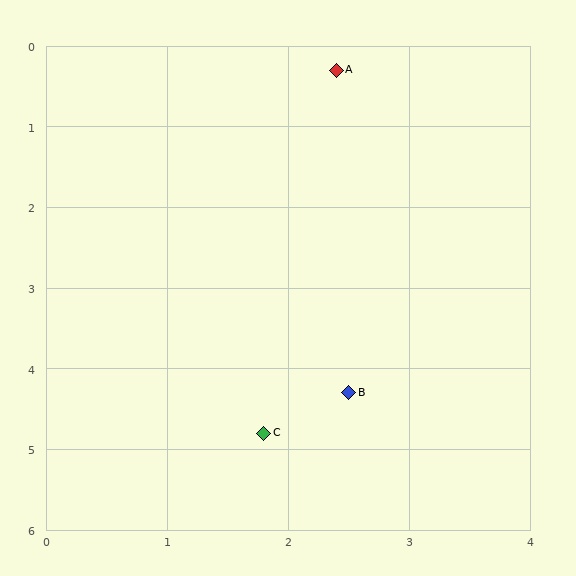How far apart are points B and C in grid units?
Points B and C are about 0.9 grid units apart.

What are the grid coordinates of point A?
Point A is at approximately (2.4, 0.3).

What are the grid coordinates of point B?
Point B is at approximately (2.5, 4.3).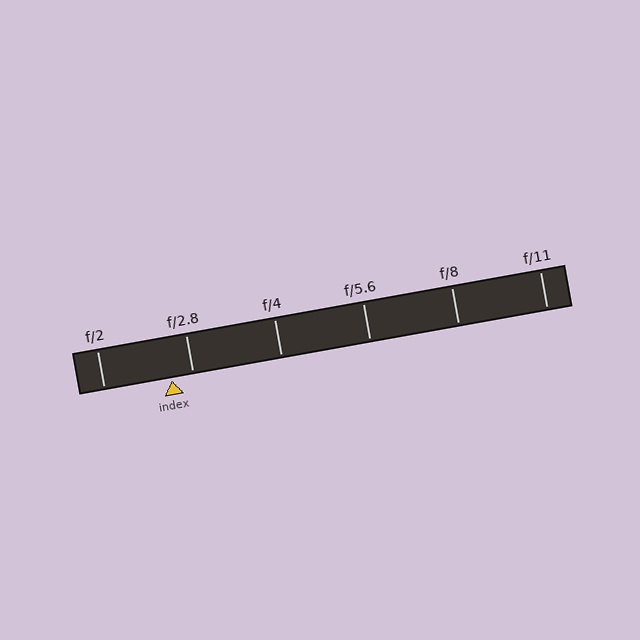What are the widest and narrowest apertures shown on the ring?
The widest aperture shown is f/2 and the narrowest is f/11.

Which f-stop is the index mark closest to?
The index mark is closest to f/2.8.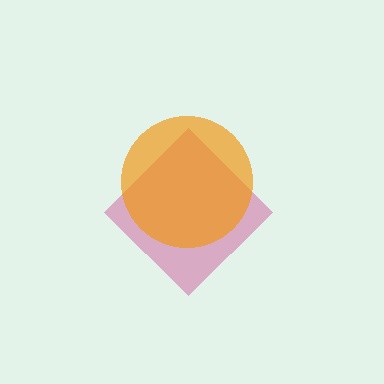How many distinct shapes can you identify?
There are 2 distinct shapes: a magenta diamond, an orange circle.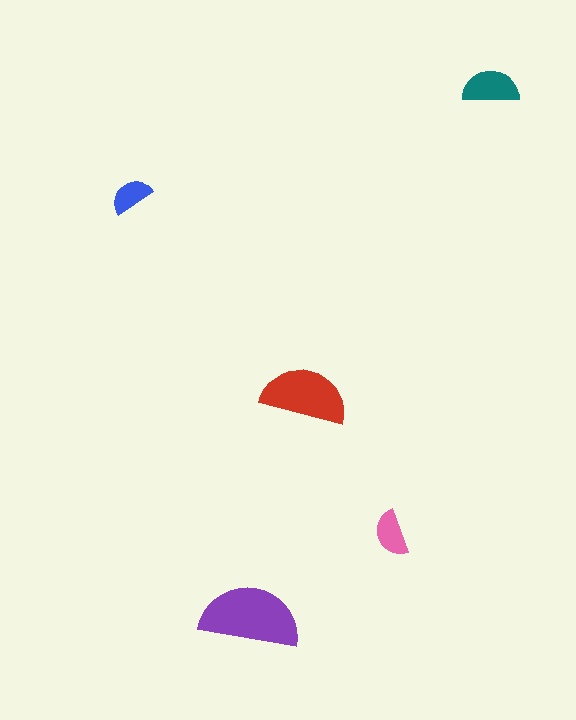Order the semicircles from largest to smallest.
the purple one, the red one, the teal one, the pink one, the blue one.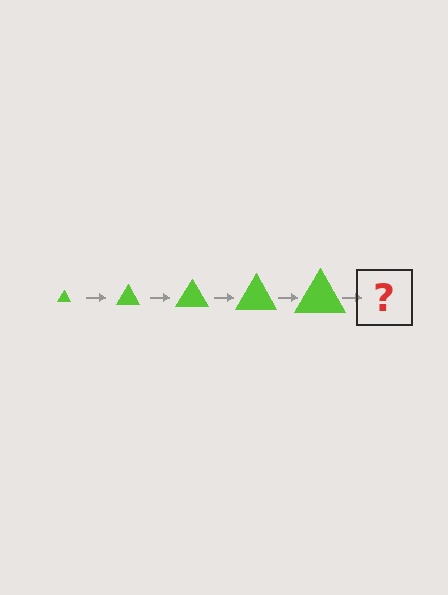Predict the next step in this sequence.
The next step is a lime triangle, larger than the previous one.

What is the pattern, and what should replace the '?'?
The pattern is that the triangle gets progressively larger each step. The '?' should be a lime triangle, larger than the previous one.